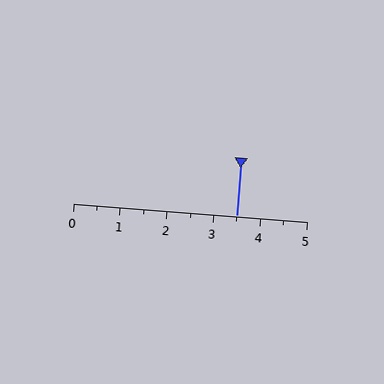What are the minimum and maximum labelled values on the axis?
The axis runs from 0 to 5.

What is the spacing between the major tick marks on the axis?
The major ticks are spaced 1 apart.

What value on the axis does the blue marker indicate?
The marker indicates approximately 3.5.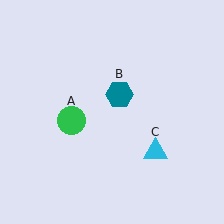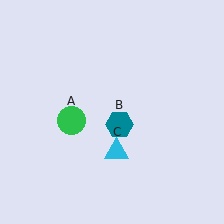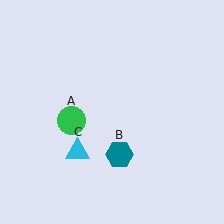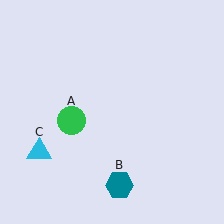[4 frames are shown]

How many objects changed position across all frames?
2 objects changed position: teal hexagon (object B), cyan triangle (object C).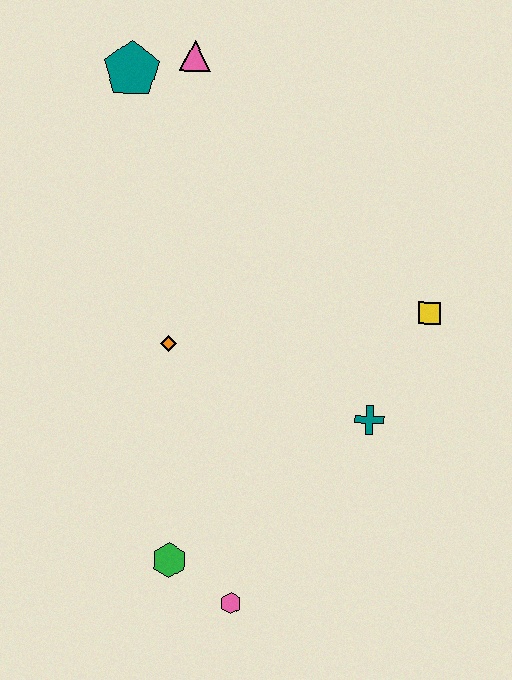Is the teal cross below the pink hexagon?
No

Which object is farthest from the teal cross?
The teal pentagon is farthest from the teal cross.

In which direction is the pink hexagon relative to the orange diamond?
The pink hexagon is below the orange diamond.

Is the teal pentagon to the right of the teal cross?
No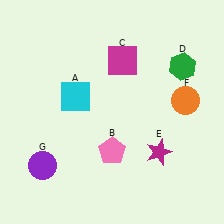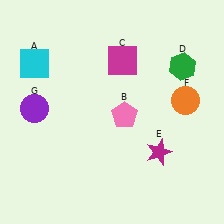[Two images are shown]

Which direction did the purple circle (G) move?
The purple circle (G) moved up.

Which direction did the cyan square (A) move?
The cyan square (A) moved left.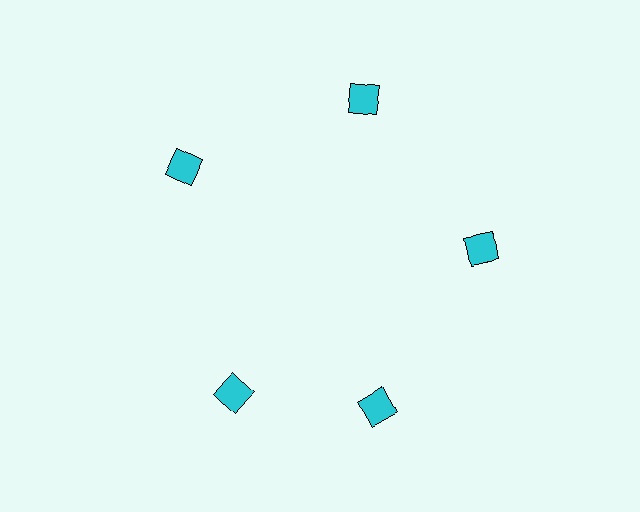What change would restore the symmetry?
The symmetry would be restored by rotating it back into even spacing with its neighbors so that all 5 squares sit at equal angles and equal distance from the center.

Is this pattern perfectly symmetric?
No. The 5 cyan squares are arranged in a ring, but one element near the 8 o'clock position is rotated out of alignment along the ring, breaking the 5-fold rotational symmetry.